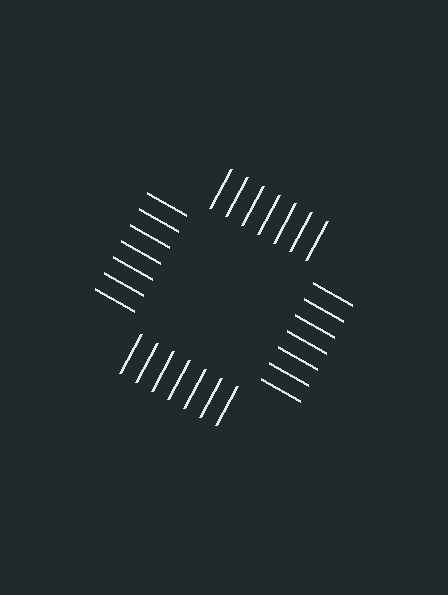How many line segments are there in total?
28 — 7 along each of the 4 edges.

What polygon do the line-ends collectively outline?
An illusory square — the line segments terminate on its edges but no continuous stroke is drawn.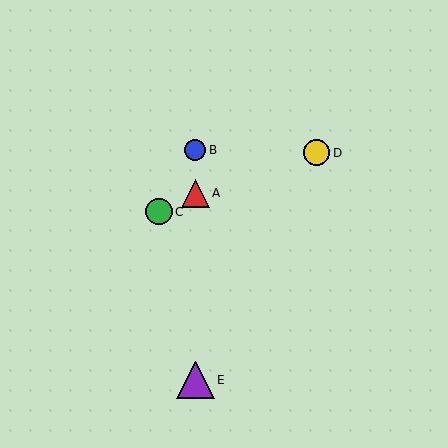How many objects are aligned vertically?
3 objects (A, B, E) are aligned vertically.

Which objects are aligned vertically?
Objects A, B, E are aligned vertically.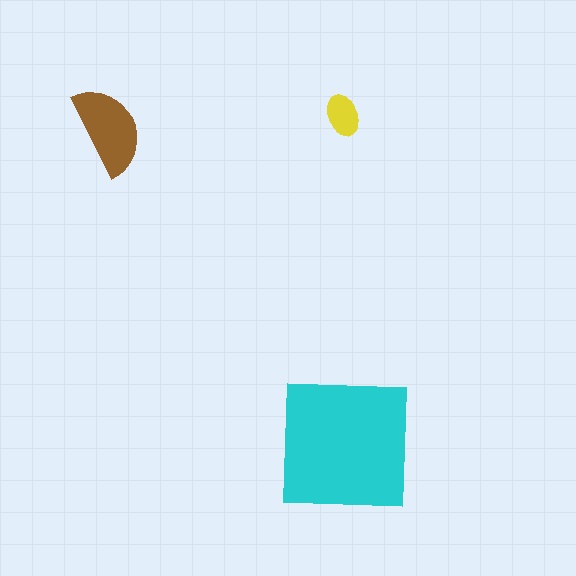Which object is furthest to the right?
The cyan square is rightmost.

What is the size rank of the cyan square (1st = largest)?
1st.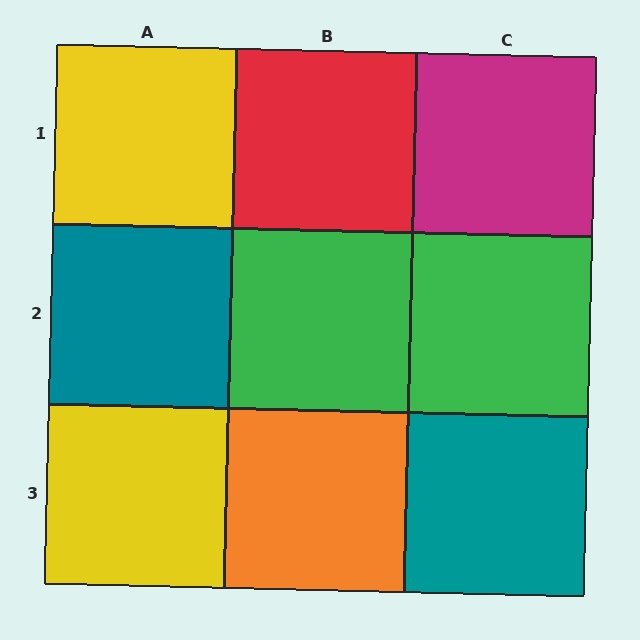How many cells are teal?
2 cells are teal.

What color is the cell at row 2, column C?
Green.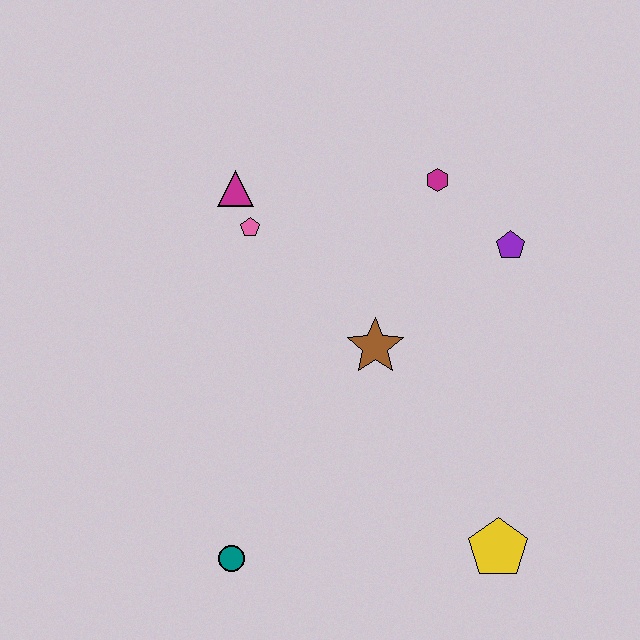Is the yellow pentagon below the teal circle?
No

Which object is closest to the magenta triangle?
The pink pentagon is closest to the magenta triangle.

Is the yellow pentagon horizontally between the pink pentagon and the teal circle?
No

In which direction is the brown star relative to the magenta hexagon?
The brown star is below the magenta hexagon.